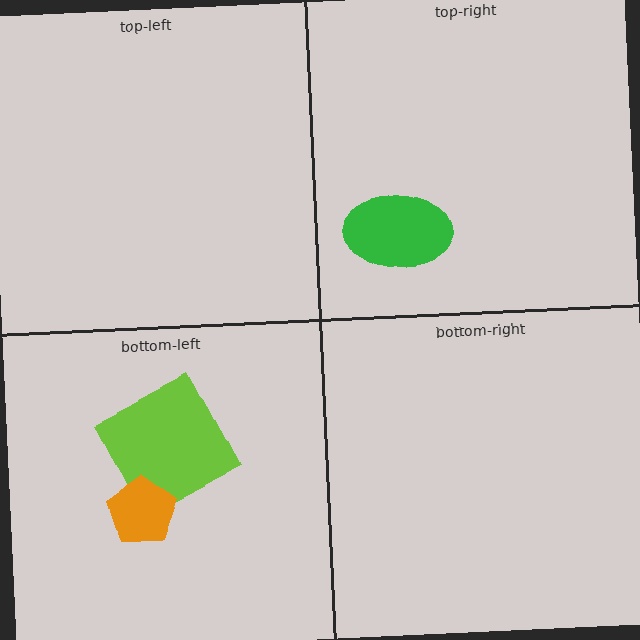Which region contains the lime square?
The bottom-left region.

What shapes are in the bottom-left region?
The lime square, the orange pentagon.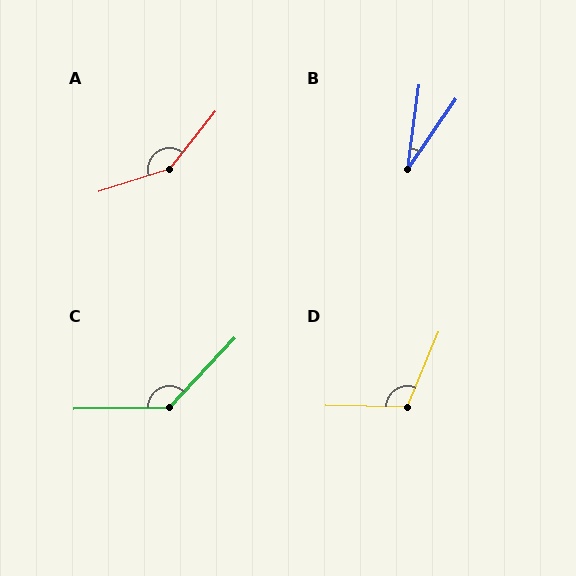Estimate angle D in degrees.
Approximately 111 degrees.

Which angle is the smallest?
B, at approximately 27 degrees.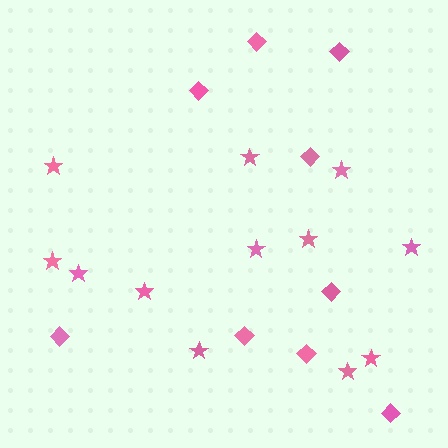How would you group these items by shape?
There are 2 groups: one group of stars (12) and one group of diamonds (9).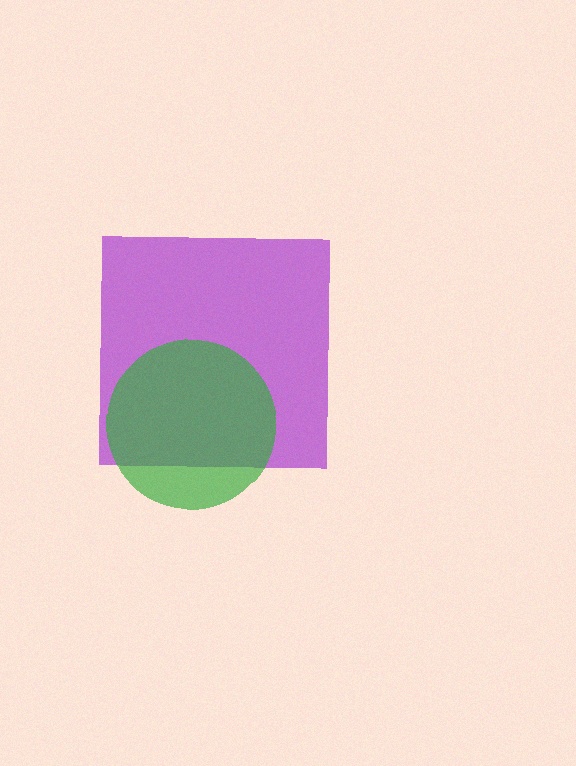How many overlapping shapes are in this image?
There are 2 overlapping shapes in the image.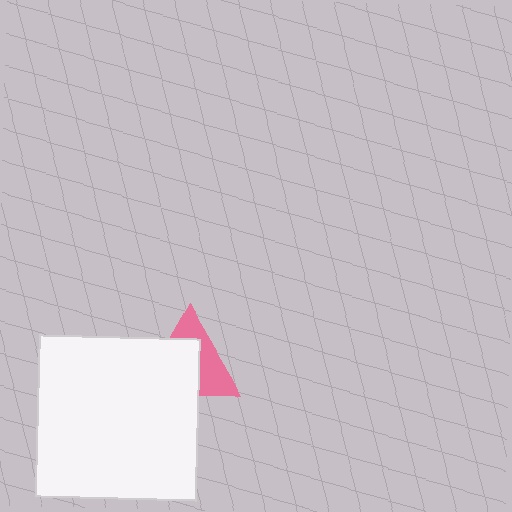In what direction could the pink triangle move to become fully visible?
The pink triangle could move toward the upper-right. That would shift it out from behind the white square entirely.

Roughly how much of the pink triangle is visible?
A small part of it is visible (roughly 44%).